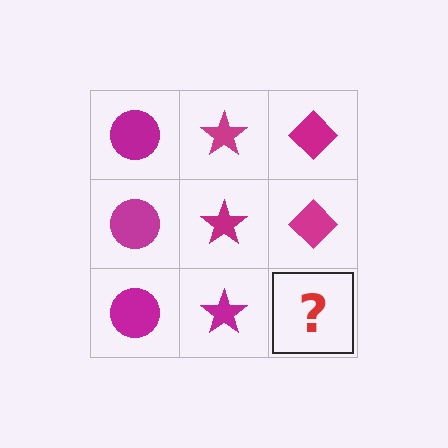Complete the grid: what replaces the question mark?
The question mark should be replaced with a magenta diamond.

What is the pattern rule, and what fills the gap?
The rule is that each column has a consistent shape. The gap should be filled with a magenta diamond.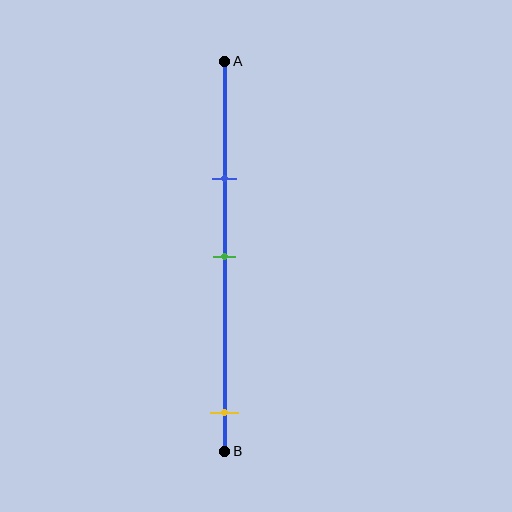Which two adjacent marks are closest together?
The blue and green marks are the closest adjacent pair.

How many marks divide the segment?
There are 3 marks dividing the segment.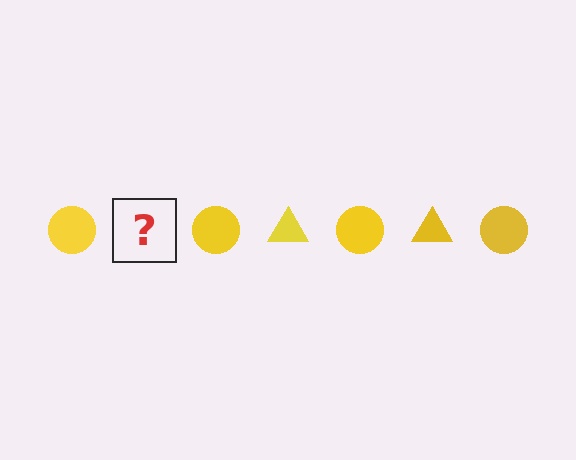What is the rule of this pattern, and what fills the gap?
The rule is that the pattern cycles through circle, triangle shapes in yellow. The gap should be filled with a yellow triangle.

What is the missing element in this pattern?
The missing element is a yellow triangle.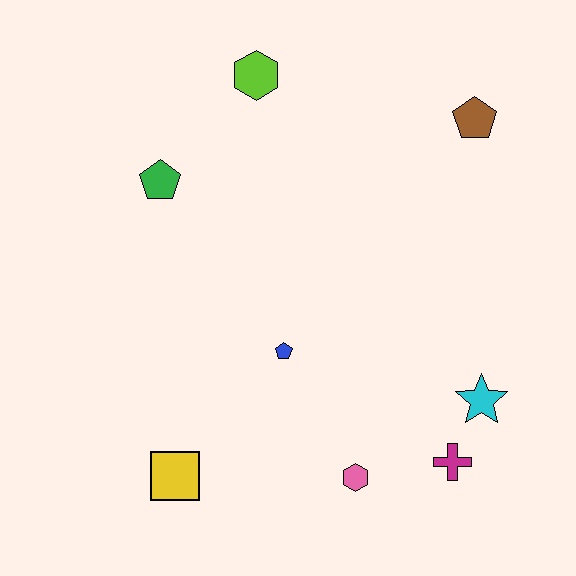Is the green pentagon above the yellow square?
Yes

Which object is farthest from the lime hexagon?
The magenta cross is farthest from the lime hexagon.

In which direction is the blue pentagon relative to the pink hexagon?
The blue pentagon is above the pink hexagon.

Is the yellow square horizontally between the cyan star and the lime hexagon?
No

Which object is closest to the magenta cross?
The cyan star is closest to the magenta cross.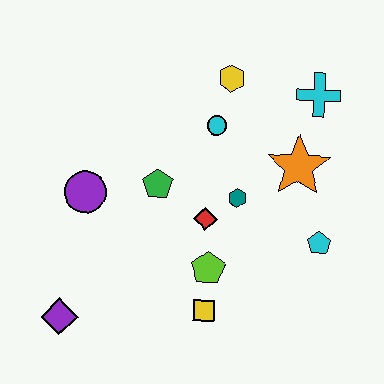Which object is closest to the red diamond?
The teal hexagon is closest to the red diamond.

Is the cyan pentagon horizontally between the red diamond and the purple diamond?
No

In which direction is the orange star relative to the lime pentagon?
The orange star is above the lime pentagon.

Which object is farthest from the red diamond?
The purple diamond is farthest from the red diamond.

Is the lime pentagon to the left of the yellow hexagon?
Yes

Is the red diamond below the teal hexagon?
Yes